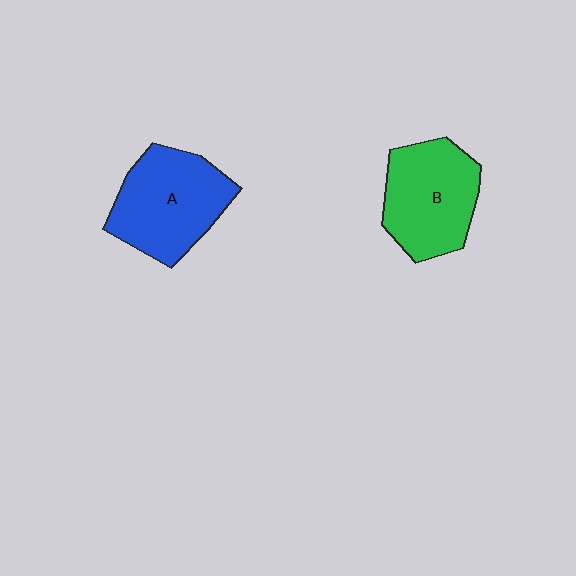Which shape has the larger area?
Shape A (blue).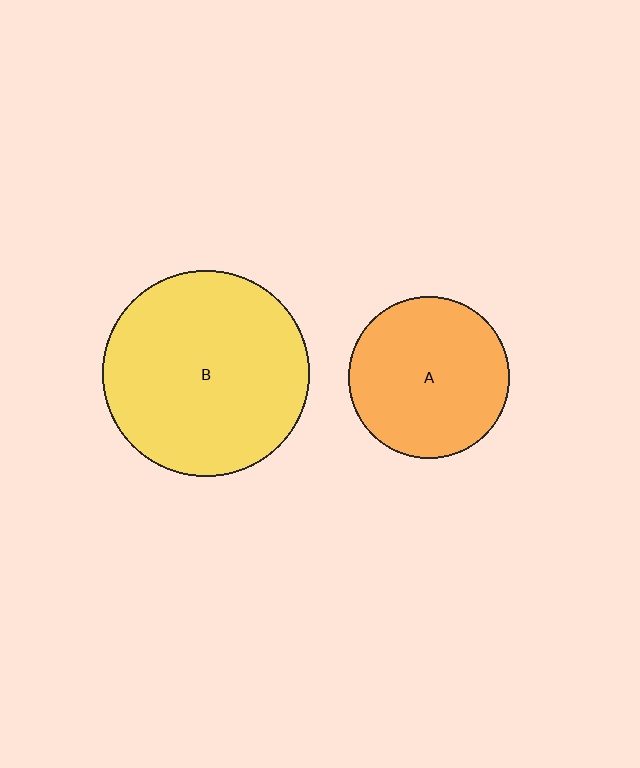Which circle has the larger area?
Circle B (yellow).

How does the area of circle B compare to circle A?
Approximately 1.6 times.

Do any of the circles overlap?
No, none of the circles overlap.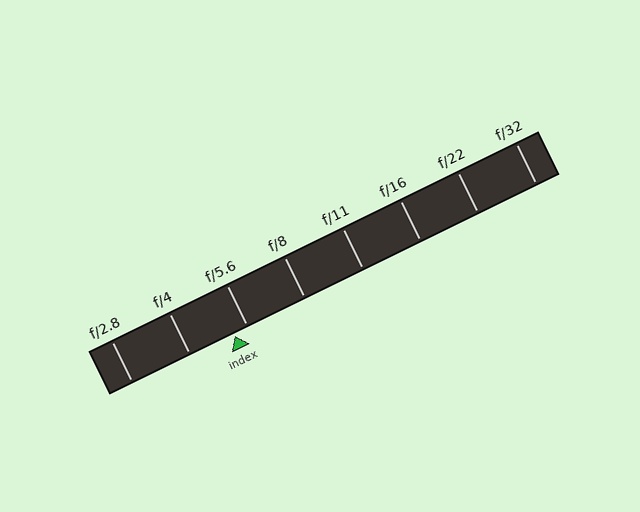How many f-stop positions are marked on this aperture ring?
There are 8 f-stop positions marked.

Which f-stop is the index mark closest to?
The index mark is closest to f/5.6.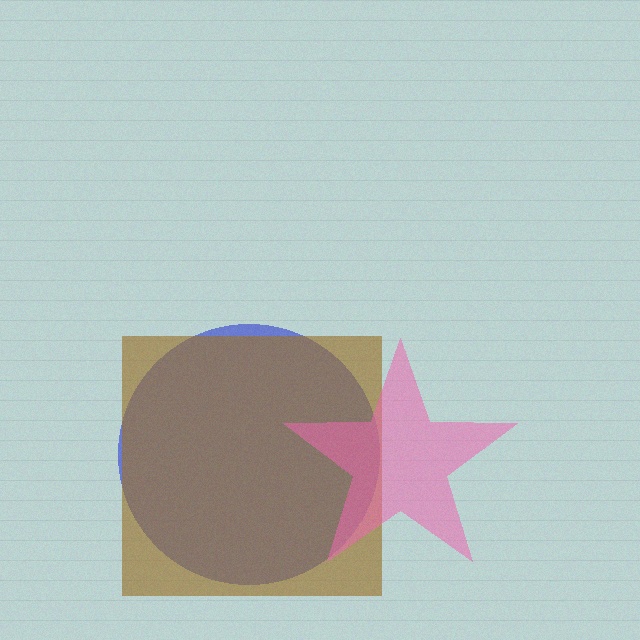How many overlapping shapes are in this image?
There are 3 overlapping shapes in the image.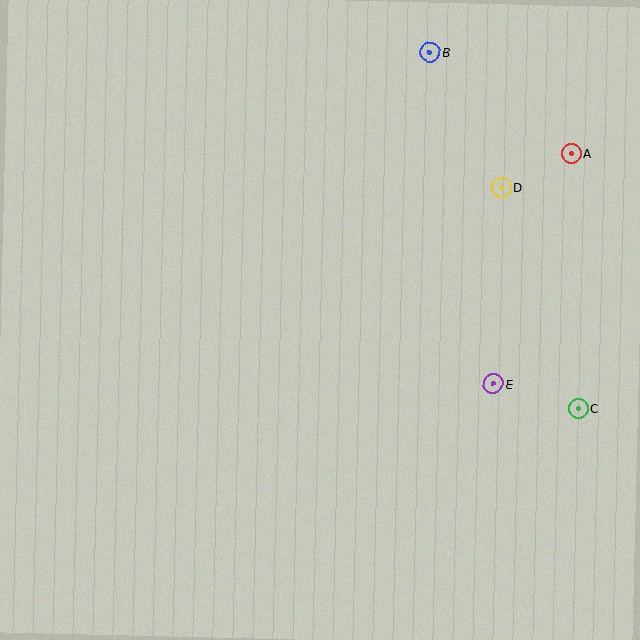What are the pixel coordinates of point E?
Point E is at (493, 384).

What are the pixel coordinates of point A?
Point A is at (572, 154).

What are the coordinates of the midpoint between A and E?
The midpoint between A and E is at (532, 269).